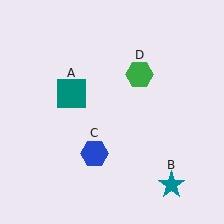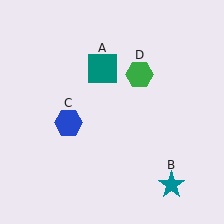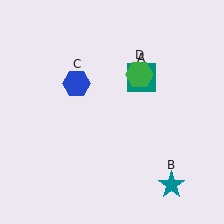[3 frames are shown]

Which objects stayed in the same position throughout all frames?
Teal star (object B) and green hexagon (object D) remained stationary.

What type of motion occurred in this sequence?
The teal square (object A), blue hexagon (object C) rotated clockwise around the center of the scene.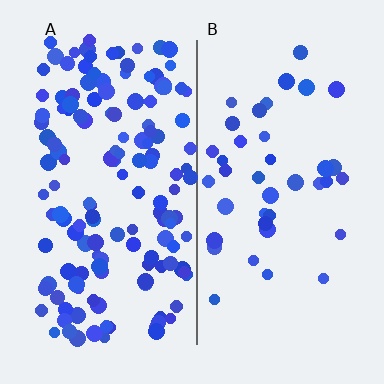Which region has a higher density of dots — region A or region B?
A (the left).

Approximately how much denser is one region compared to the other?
Approximately 3.6× — region A over region B.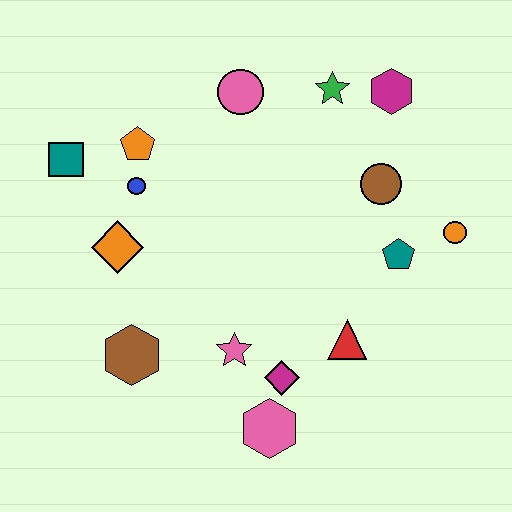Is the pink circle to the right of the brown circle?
No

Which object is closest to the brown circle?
The teal pentagon is closest to the brown circle.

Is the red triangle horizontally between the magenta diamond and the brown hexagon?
No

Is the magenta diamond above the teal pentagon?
No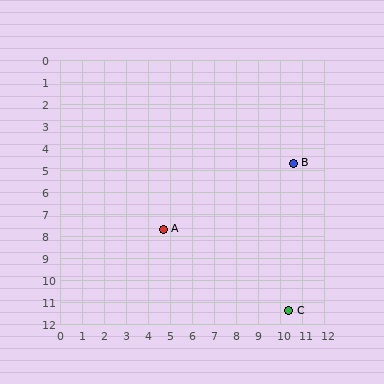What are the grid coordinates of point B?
Point B is at approximately (10.6, 4.7).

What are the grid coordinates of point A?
Point A is at approximately (4.7, 7.7).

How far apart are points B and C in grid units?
Points B and C are about 6.7 grid units apart.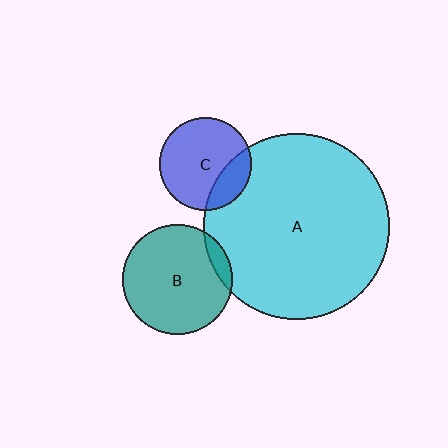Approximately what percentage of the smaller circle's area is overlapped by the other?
Approximately 20%.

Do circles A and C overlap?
Yes.